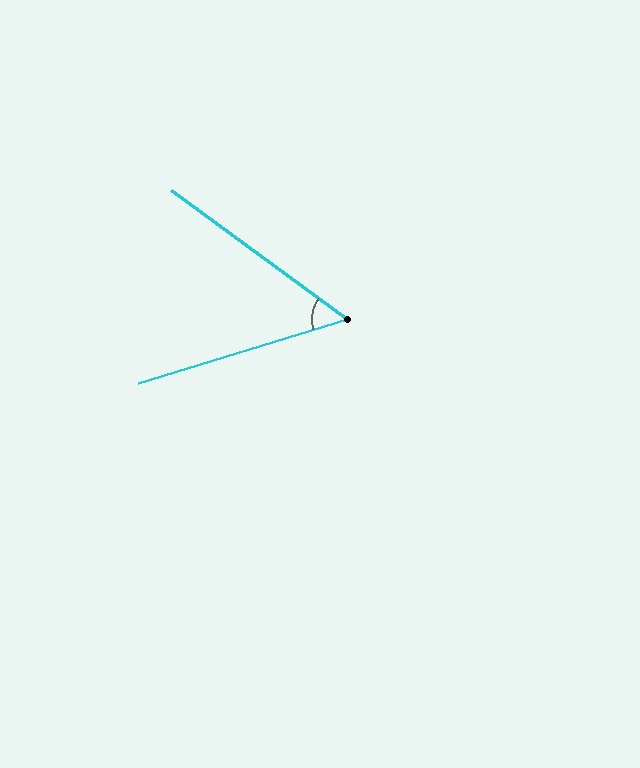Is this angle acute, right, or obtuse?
It is acute.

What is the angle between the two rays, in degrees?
Approximately 53 degrees.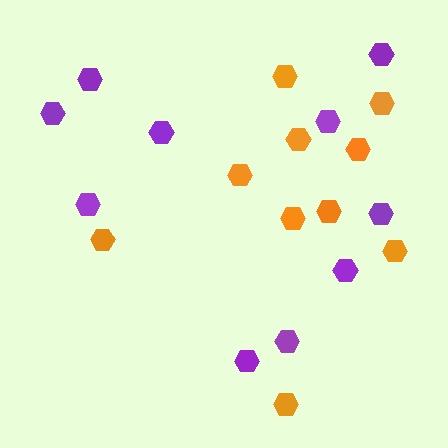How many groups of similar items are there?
There are 2 groups: one group of purple hexagons (10) and one group of orange hexagons (10).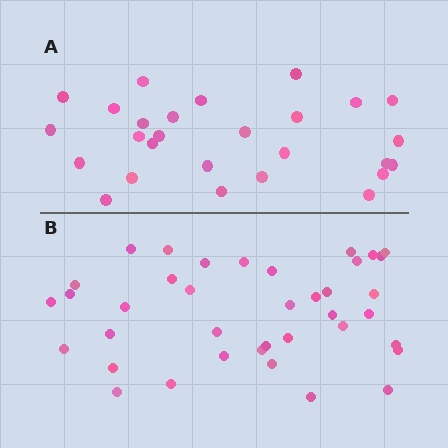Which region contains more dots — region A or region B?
Region B (the bottom region) has more dots.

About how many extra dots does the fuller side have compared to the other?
Region B has roughly 12 or so more dots than region A.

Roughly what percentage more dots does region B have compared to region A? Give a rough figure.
About 40% more.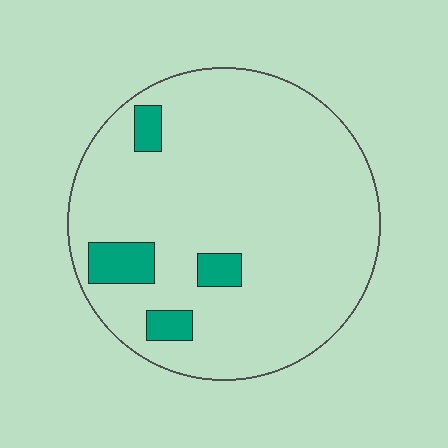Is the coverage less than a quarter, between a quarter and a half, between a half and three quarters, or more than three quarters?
Less than a quarter.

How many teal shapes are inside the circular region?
4.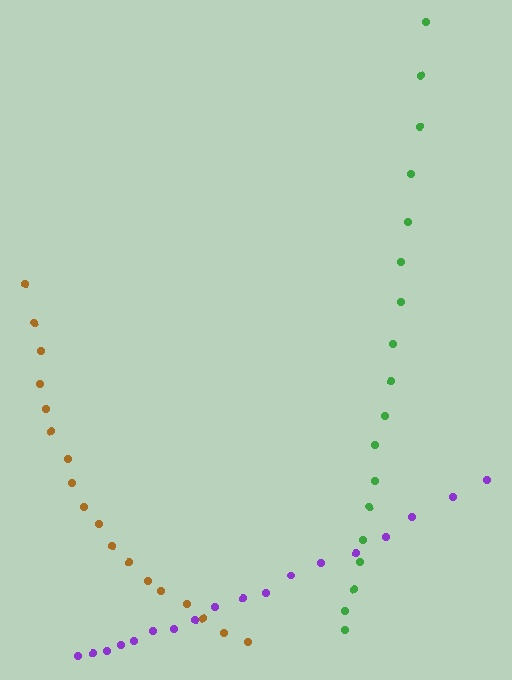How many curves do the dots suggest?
There are 3 distinct paths.